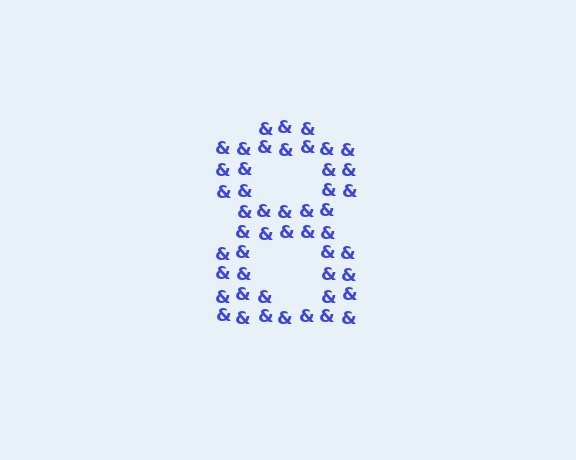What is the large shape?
The large shape is the digit 8.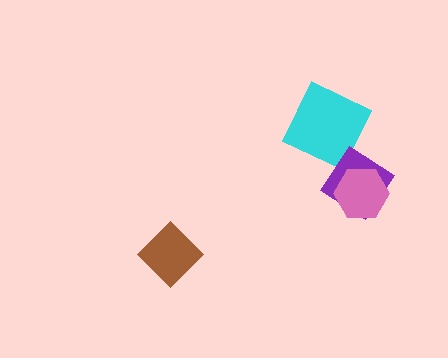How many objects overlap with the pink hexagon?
1 object overlaps with the pink hexagon.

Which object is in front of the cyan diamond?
The purple diamond is in front of the cyan diamond.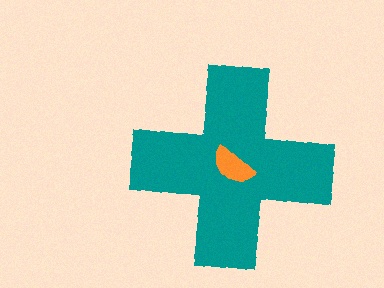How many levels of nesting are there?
2.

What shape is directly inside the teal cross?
The orange semicircle.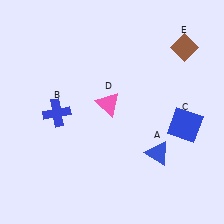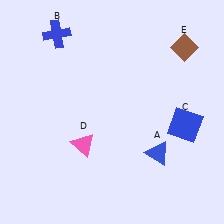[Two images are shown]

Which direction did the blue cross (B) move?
The blue cross (B) moved up.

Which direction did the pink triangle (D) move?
The pink triangle (D) moved down.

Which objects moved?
The objects that moved are: the blue cross (B), the pink triangle (D).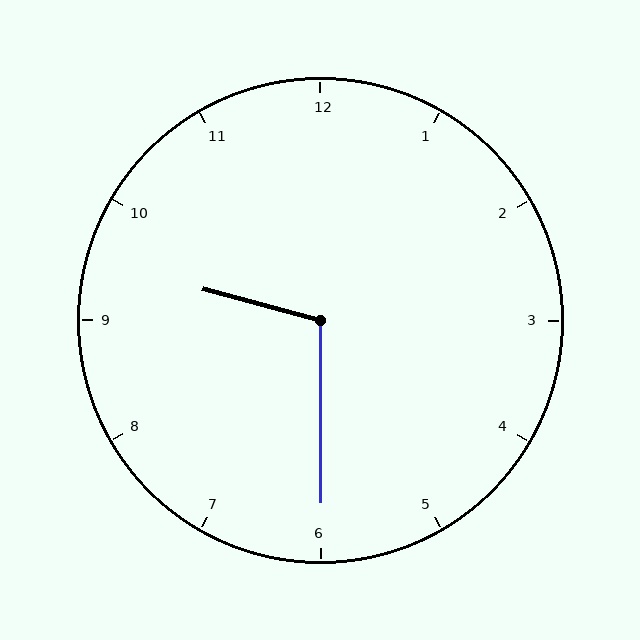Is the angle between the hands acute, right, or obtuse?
It is obtuse.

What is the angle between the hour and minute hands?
Approximately 105 degrees.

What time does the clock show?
9:30.